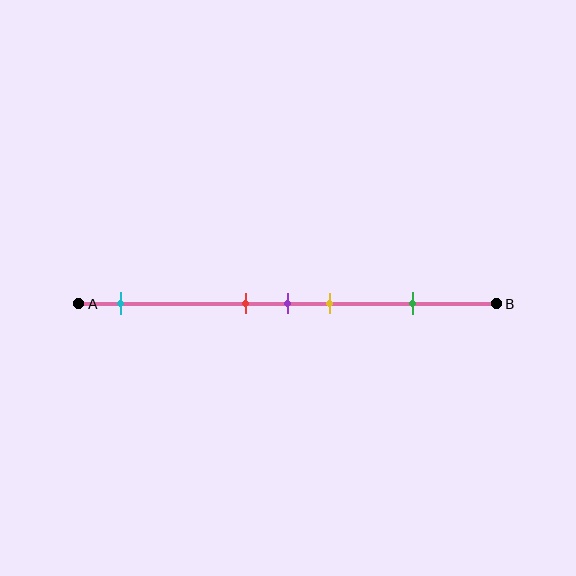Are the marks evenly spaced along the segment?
No, the marks are not evenly spaced.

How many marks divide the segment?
There are 5 marks dividing the segment.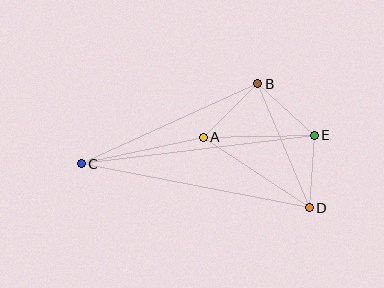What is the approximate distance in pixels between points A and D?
The distance between A and D is approximately 127 pixels.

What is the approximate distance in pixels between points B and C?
The distance between B and C is approximately 194 pixels.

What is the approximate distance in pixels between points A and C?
The distance between A and C is approximately 125 pixels.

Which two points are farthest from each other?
Points C and E are farthest from each other.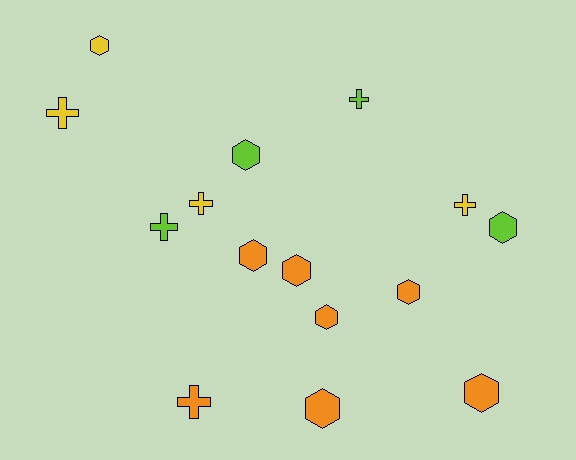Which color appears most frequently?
Orange, with 7 objects.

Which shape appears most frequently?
Hexagon, with 9 objects.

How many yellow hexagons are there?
There is 1 yellow hexagon.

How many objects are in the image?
There are 15 objects.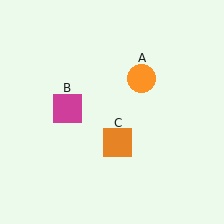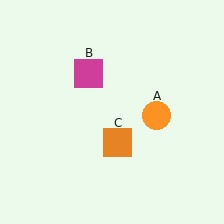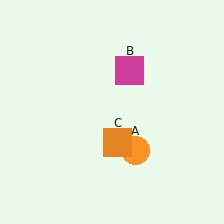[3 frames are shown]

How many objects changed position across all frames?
2 objects changed position: orange circle (object A), magenta square (object B).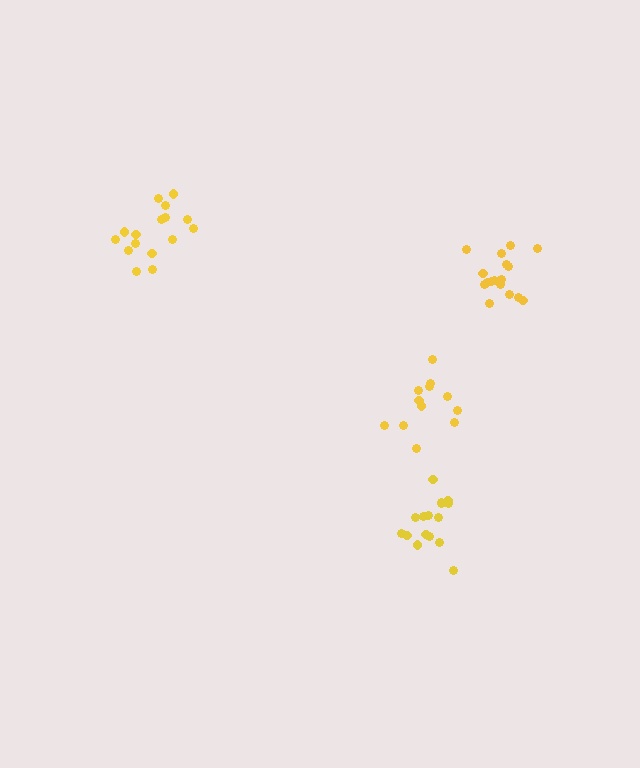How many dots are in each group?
Group 1: 17 dots, Group 2: 12 dots, Group 3: 16 dots, Group 4: 16 dots (61 total).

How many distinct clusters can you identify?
There are 4 distinct clusters.